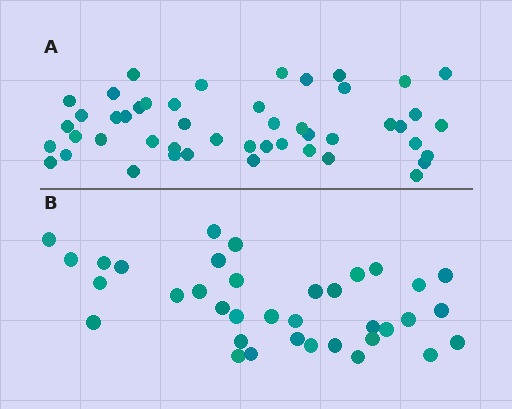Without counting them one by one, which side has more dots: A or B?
Region A (the top region) has more dots.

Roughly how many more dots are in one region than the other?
Region A has roughly 12 or so more dots than region B.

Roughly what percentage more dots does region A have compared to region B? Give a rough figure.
About 35% more.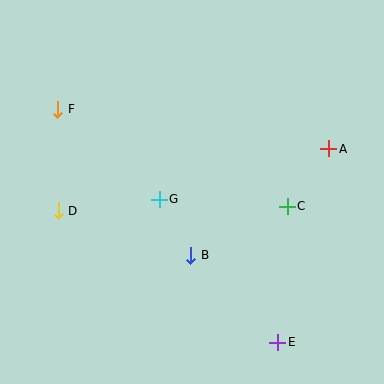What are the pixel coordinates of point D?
Point D is at (58, 211).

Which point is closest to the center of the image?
Point G at (159, 199) is closest to the center.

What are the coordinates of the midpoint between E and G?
The midpoint between E and G is at (218, 271).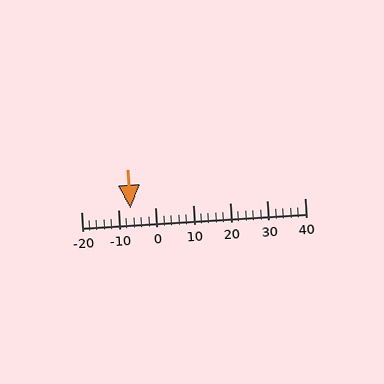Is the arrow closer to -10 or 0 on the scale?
The arrow is closer to -10.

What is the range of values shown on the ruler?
The ruler shows values from -20 to 40.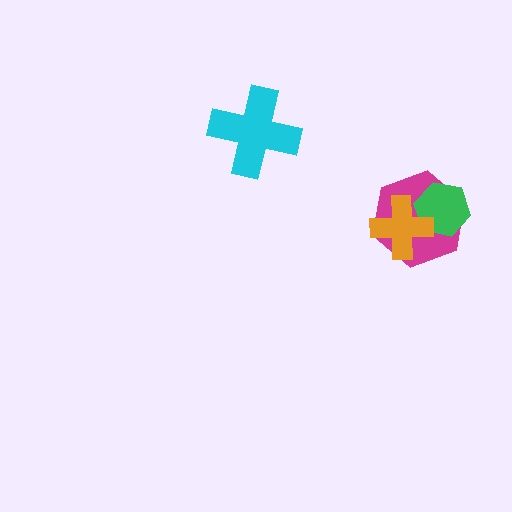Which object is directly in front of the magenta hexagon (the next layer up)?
The green hexagon is directly in front of the magenta hexagon.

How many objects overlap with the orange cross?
2 objects overlap with the orange cross.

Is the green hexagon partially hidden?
Yes, it is partially covered by another shape.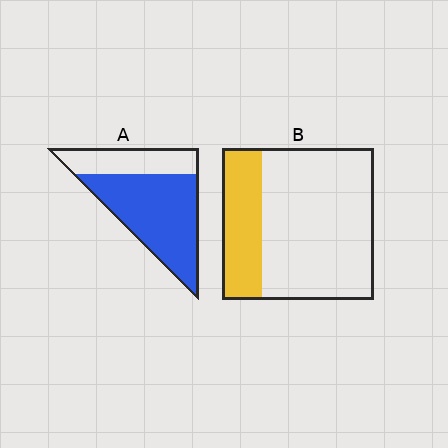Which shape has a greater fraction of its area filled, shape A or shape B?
Shape A.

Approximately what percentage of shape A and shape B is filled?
A is approximately 70% and B is approximately 25%.